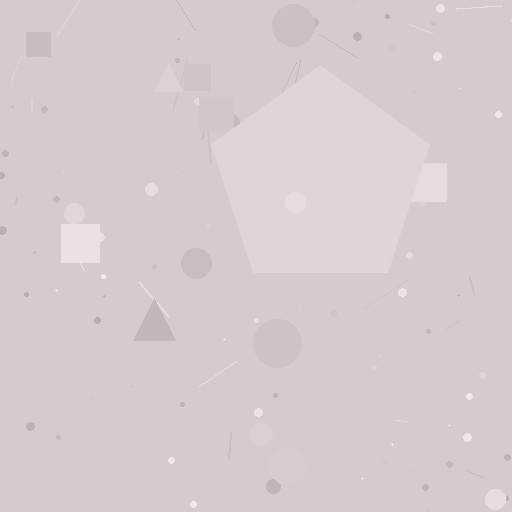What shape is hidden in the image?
A pentagon is hidden in the image.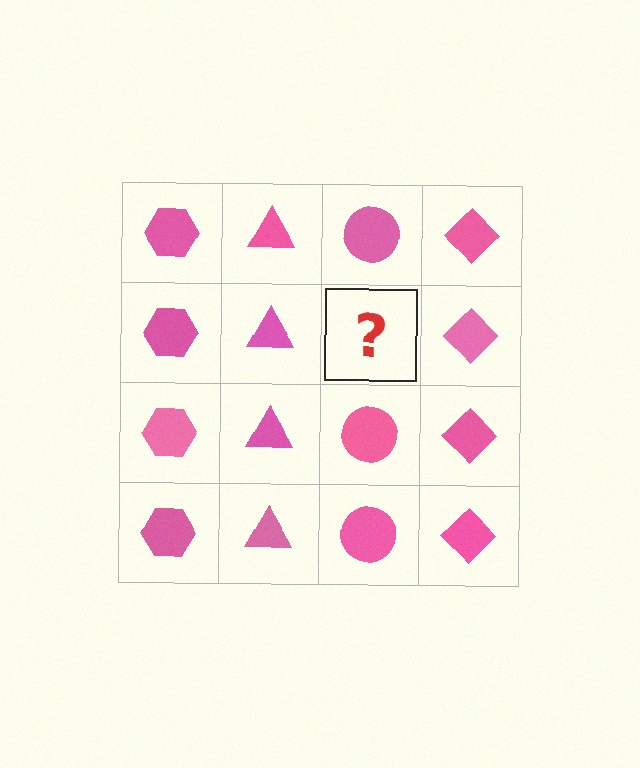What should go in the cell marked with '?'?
The missing cell should contain a pink circle.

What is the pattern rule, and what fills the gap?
The rule is that each column has a consistent shape. The gap should be filled with a pink circle.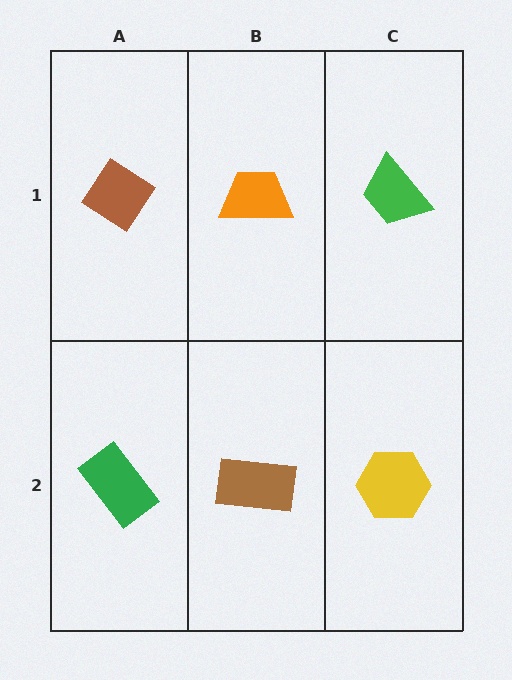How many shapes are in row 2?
3 shapes.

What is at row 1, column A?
A brown diamond.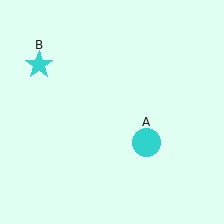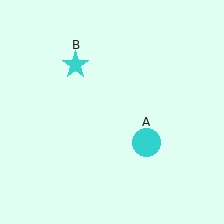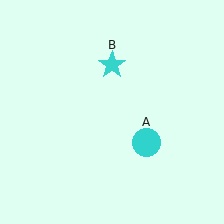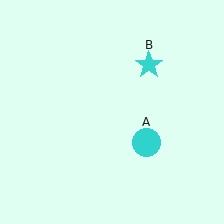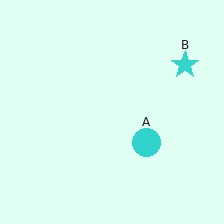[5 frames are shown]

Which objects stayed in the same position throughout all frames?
Cyan circle (object A) remained stationary.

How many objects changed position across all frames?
1 object changed position: cyan star (object B).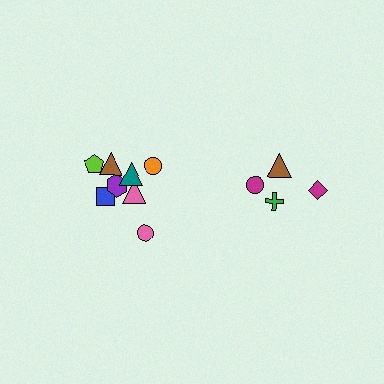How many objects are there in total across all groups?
There are 12 objects.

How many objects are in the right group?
There are 4 objects.